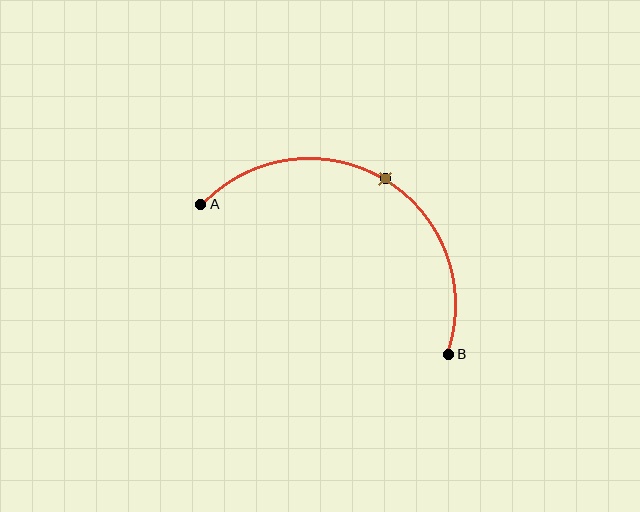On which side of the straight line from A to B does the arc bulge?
The arc bulges above the straight line connecting A and B.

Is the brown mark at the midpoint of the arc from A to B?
Yes. The brown mark lies on the arc at equal arc-length from both A and B — it is the arc midpoint.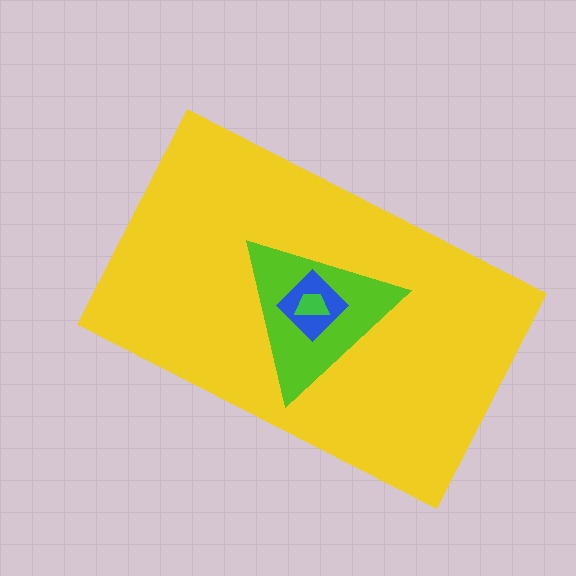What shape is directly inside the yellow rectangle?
The lime triangle.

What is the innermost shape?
The green trapezoid.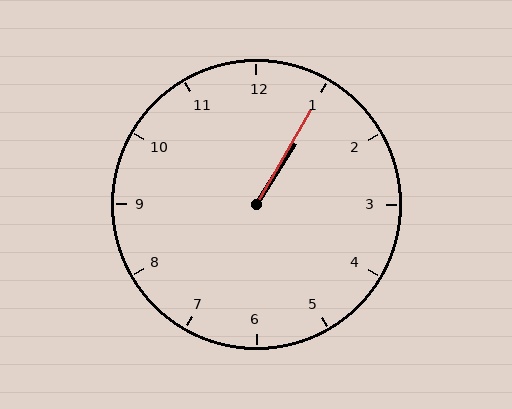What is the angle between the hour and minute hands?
Approximately 2 degrees.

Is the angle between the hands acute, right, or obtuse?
It is acute.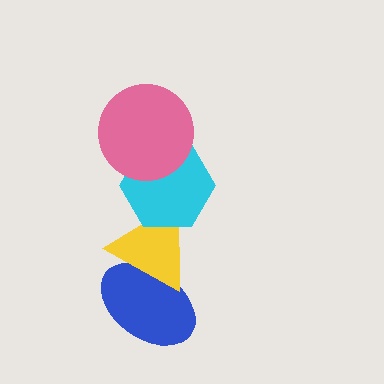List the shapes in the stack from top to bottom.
From top to bottom: the pink circle, the cyan hexagon, the yellow triangle, the blue ellipse.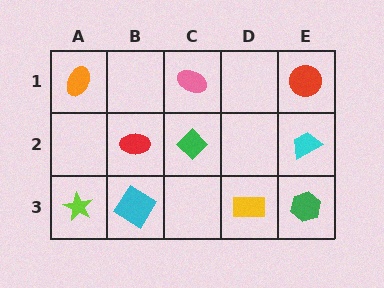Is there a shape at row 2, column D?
No, that cell is empty.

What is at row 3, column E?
A green hexagon.